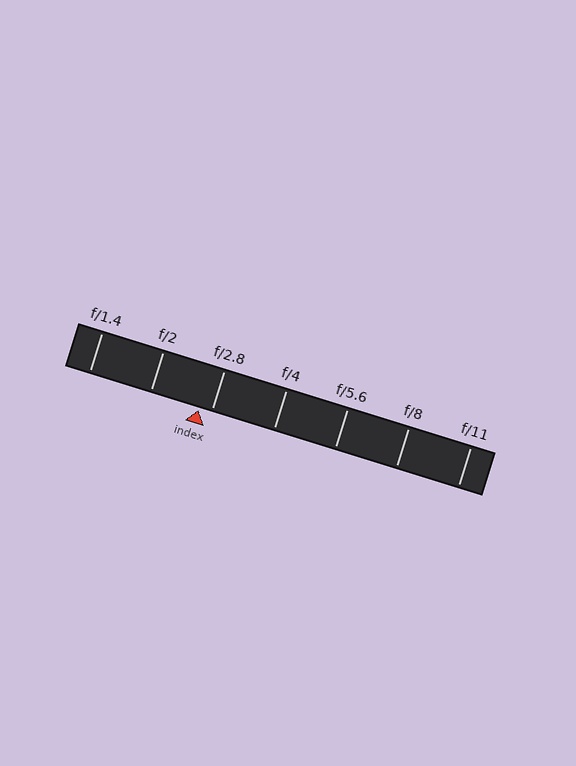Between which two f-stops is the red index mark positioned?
The index mark is between f/2 and f/2.8.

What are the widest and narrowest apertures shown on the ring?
The widest aperture shown is f/1.4 and the narrowest is f/11.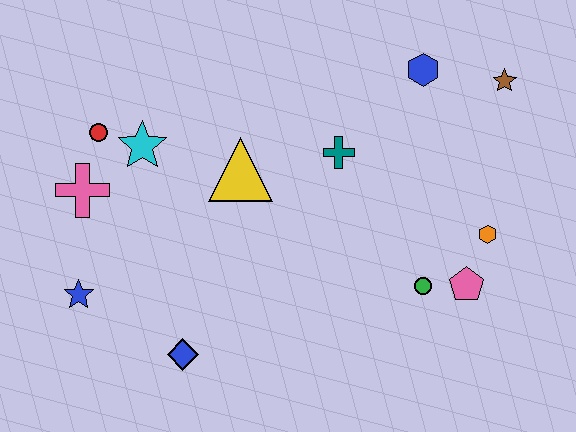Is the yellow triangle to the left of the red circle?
No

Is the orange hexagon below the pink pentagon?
No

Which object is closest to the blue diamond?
The blue star is closest to the blue diamond.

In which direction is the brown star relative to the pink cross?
The brown star is to the right of the pink cross.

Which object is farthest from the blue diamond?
The brown star is farthest from the blue diamond.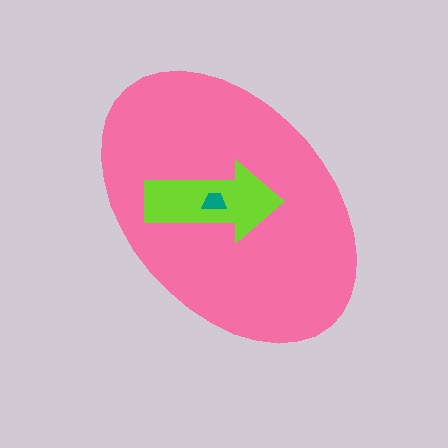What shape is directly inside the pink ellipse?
The lime arrow.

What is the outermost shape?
The pink ellipse.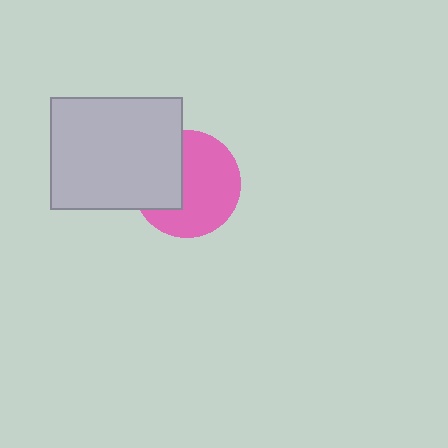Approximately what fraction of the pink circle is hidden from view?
Roughly 36% of the pink circle is hidden behind the light gray rectangle.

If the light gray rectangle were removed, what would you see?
You would see the complete pink circle.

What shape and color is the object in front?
The object in front is a light gray rectangle.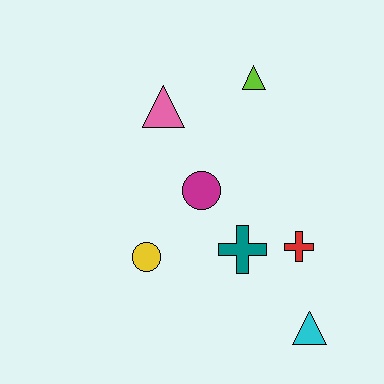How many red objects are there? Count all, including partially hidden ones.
There is 1 red object.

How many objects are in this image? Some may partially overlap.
There are 7 objects.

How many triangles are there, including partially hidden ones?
There are 3 triangles.